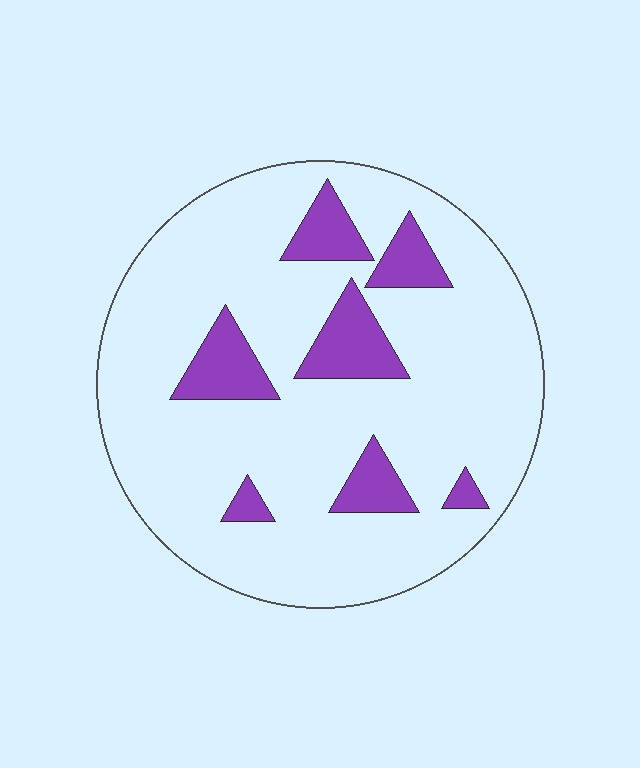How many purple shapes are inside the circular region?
7.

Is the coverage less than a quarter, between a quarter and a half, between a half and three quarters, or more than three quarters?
Less than a quarter.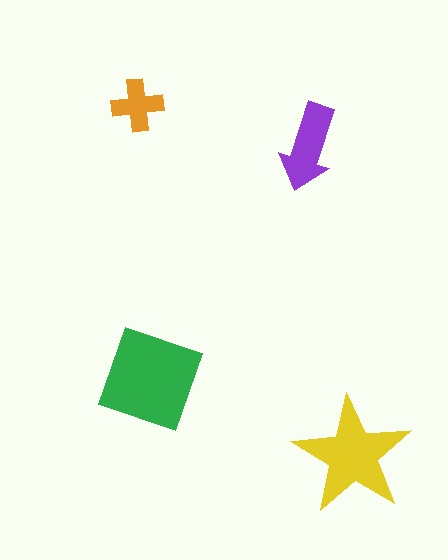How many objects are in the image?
There are 4 objects in the image.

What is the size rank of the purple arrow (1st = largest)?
3rd.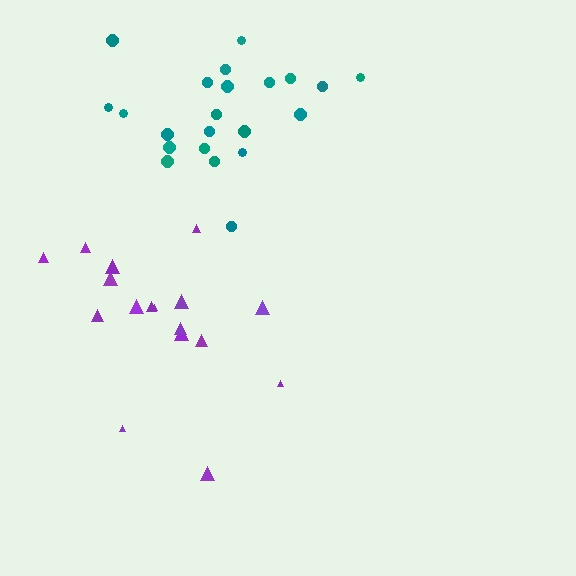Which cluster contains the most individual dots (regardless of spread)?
Teal (22).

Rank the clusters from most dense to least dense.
teal, purple.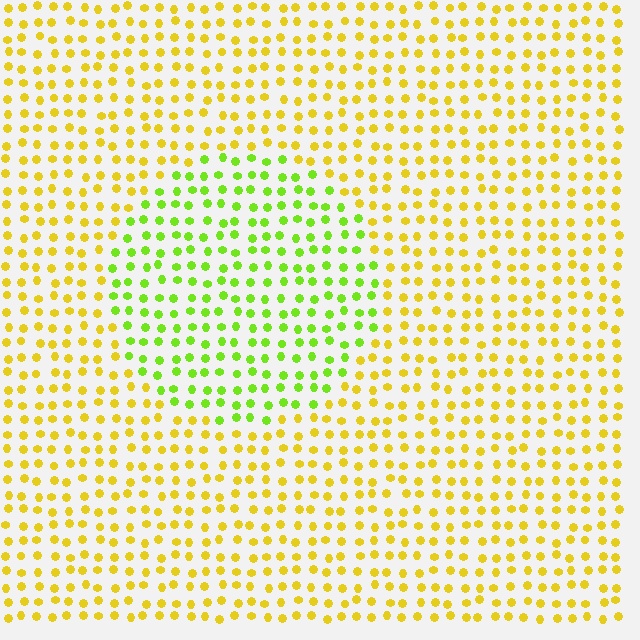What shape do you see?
I see a circle.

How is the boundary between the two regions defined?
The boundary is defined purely by a slight shift in hue (about 42 degrees). Spacing, size, and orientation are identical on both sides.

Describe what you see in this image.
The image is filled with small yellow elements in a uniform arrangement. A circle-shaped region is visible where the elements are tinted to a slightly different hue, forming a subtle color boundary.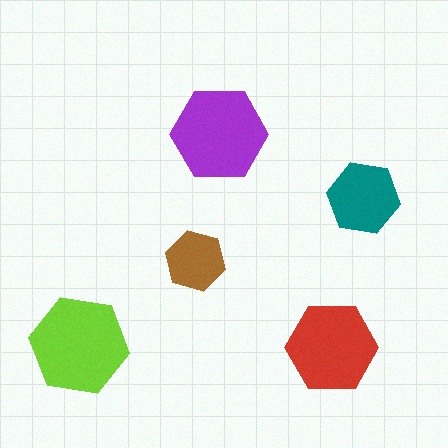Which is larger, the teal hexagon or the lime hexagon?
The lime one.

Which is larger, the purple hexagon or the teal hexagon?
The purple one.